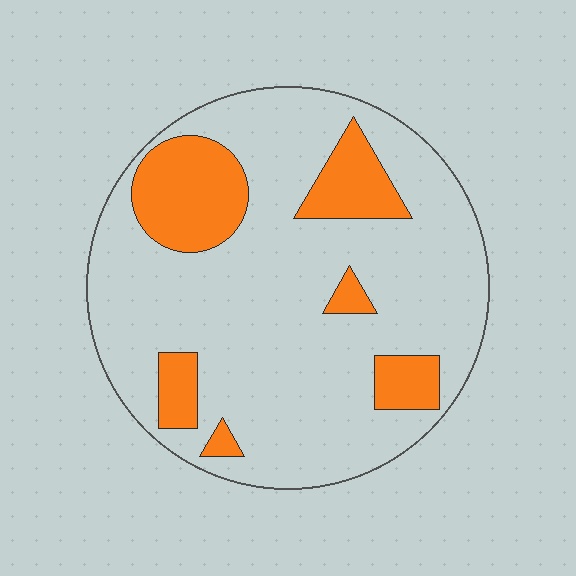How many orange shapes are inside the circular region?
6.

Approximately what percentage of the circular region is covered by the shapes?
Approximately 20%.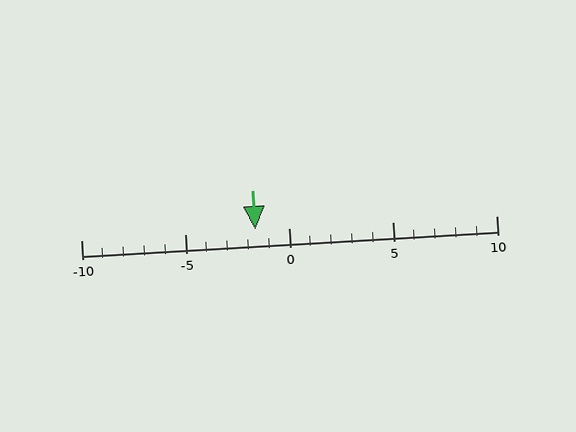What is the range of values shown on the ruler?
The ruler shows values from -10 to 10.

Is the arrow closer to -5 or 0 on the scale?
The arrow is closer to 0.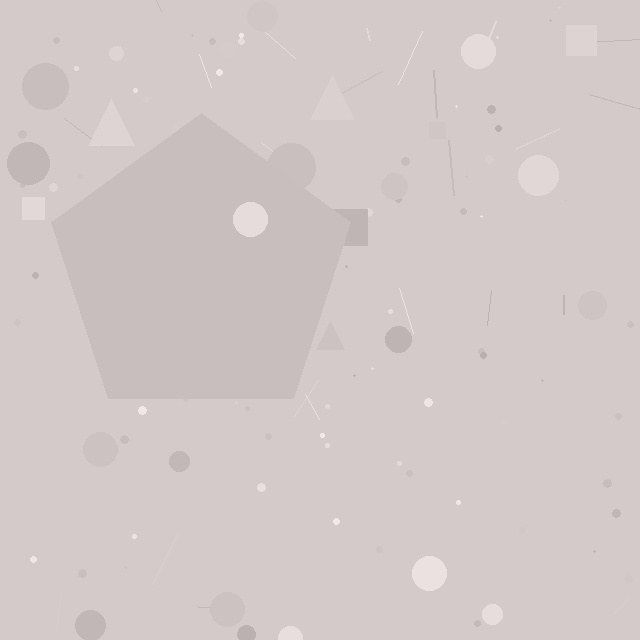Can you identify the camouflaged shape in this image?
The camouflaged shape is a pentagon.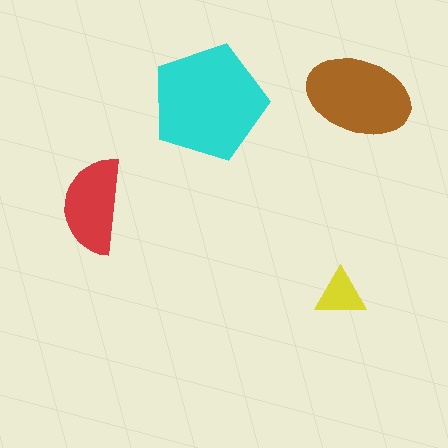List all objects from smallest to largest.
The yellow triangle, the red semicircle, the brown ellipse, the cyan pentagon.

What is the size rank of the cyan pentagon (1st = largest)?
1st.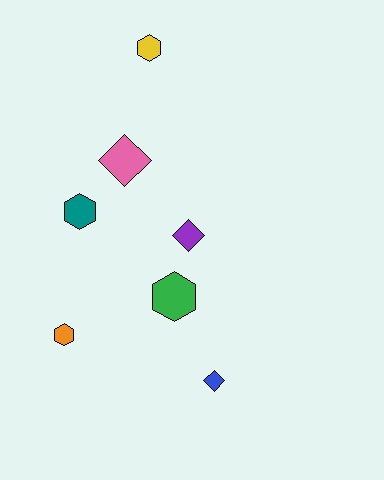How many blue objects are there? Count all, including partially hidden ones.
There is 1 blue object.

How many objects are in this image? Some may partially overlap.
There are 7 objects.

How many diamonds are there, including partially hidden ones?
There are 3 diamonds.